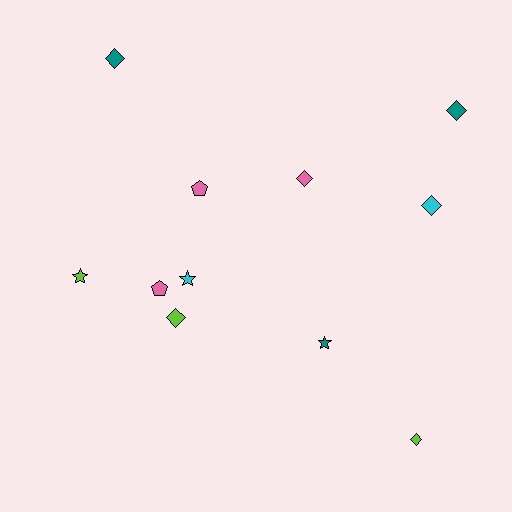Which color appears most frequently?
Pink, with 3 objects.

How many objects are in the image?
There are 11 objects.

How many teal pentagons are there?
There are no teal pentagons.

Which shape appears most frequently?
Diamond, with 6 objects.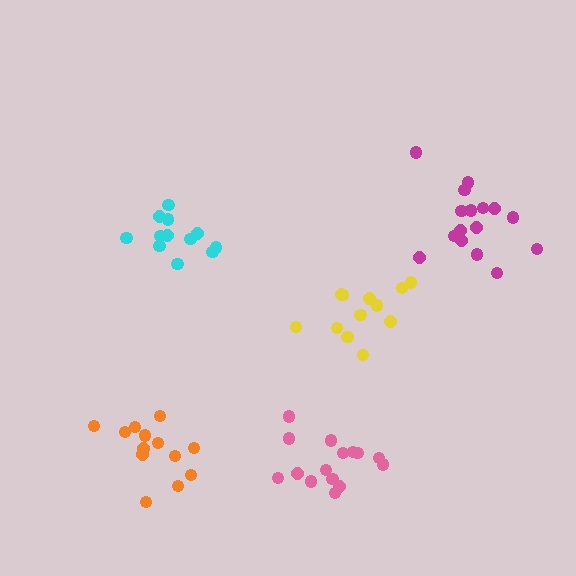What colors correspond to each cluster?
The clusters are colored: cyan, magenta, pink, orange, yellow.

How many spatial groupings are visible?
There are 5 spatial groupings.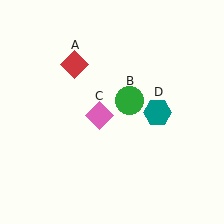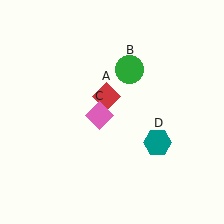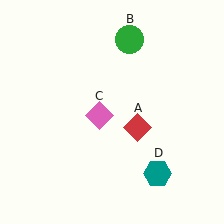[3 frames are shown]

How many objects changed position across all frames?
3 objects changed position: red diamond (object A), green circle (object B), teal hexagon (object D).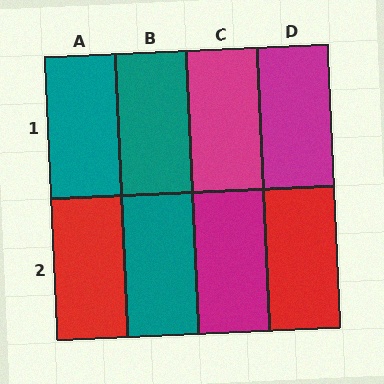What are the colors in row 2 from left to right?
Red, teal, magenta, red.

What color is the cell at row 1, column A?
Teal.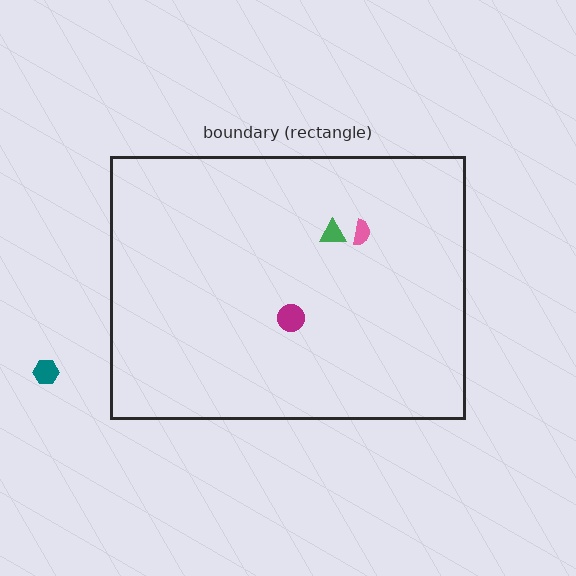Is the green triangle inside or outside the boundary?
Inside.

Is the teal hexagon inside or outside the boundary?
Outside.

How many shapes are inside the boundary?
3 inside, 1 outside.